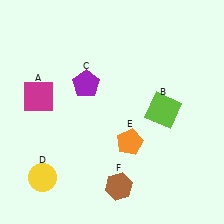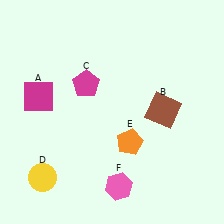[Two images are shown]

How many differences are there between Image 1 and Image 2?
There are 3 differences between the two images.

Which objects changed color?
B changed from lime to brown. C changed from purple to magenta. F changed from brown to pink.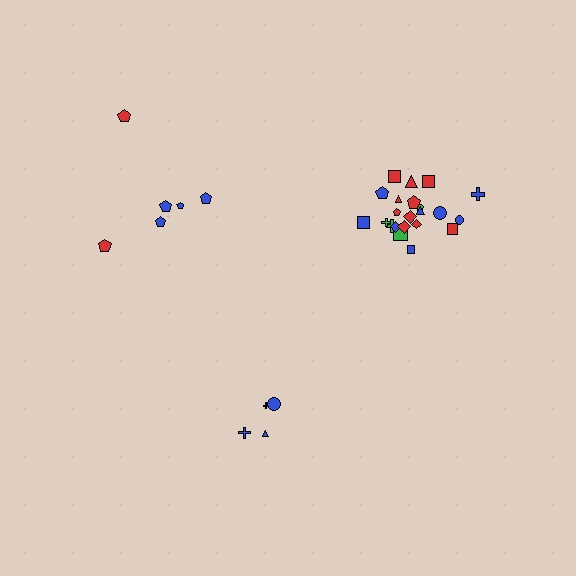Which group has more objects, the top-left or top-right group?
The top-right group.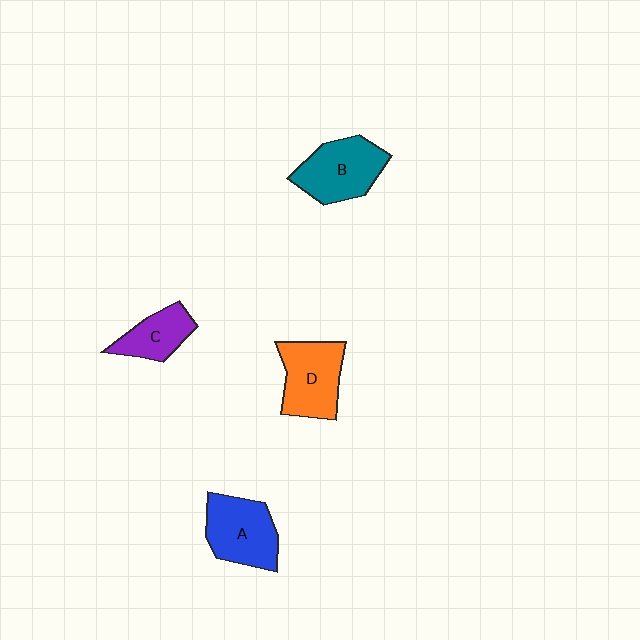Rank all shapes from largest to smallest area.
From largest to smallest: B (teal), A (blue), D (orange), C (purple).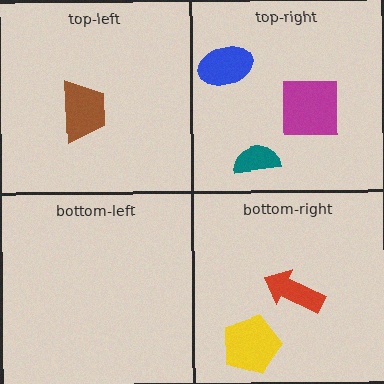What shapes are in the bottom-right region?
The yellow pentagon, the red arrow.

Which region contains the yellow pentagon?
The bottom-right region.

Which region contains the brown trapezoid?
The top-left region.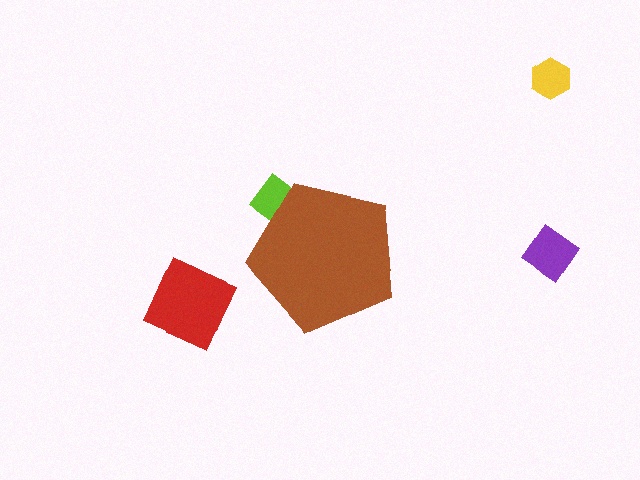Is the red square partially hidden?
No, the red square is fully visible.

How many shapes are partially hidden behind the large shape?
1 shape is partially hidden.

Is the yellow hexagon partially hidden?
No, the yellow hexagon is fully visible.